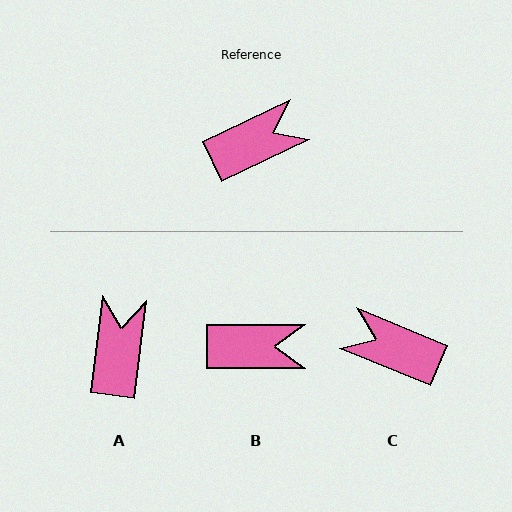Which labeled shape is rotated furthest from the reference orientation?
C, about 132 degrees away.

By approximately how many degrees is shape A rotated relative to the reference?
Approximately 58 degrees counter-clockwise.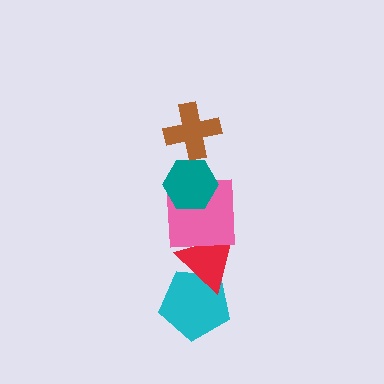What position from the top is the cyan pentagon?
The cyan pentagon is 5th from the top.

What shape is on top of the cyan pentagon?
The red triangle is on top of the cyan pentagon.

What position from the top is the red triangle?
The red triangle is 4th from the top.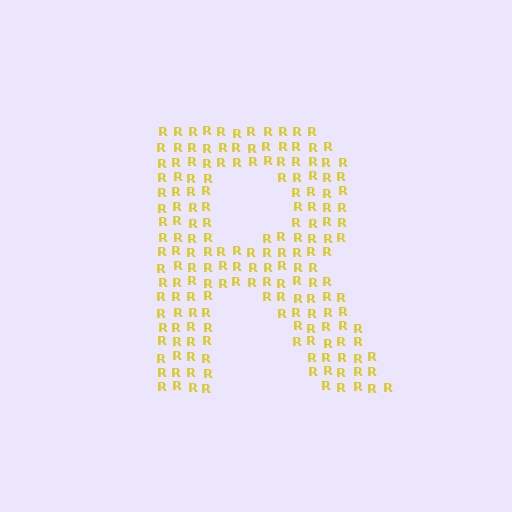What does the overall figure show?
The overall figure shows the letter R.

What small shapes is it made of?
It is made of small letter R's.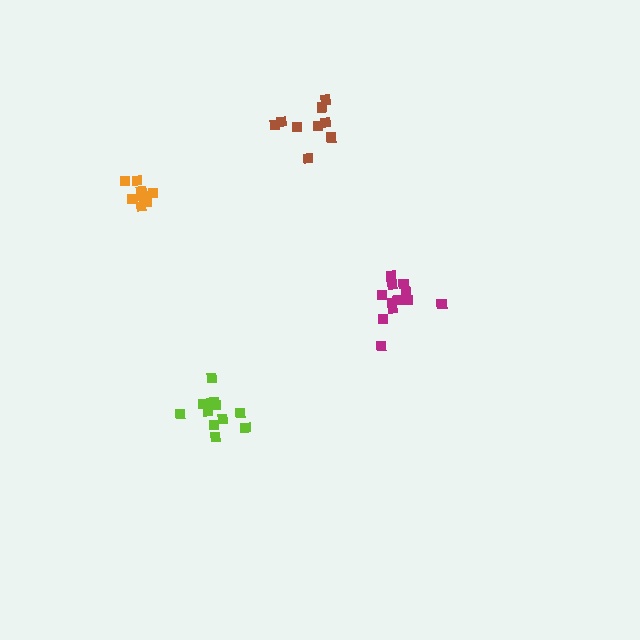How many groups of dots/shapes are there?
There are 4 groups.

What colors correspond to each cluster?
The clusters are colored: brown, lime, magenta, orange.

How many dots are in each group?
Group 1: 9 dots, Group 2: 11 dots, Group 3: 12 dots, Group 4: 11 dots (43 total).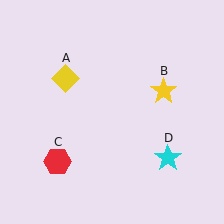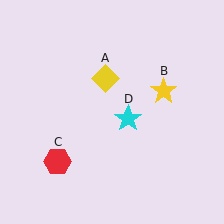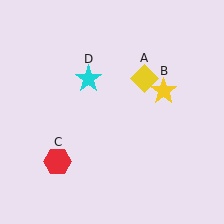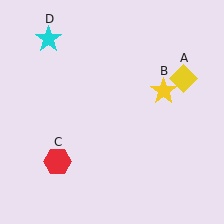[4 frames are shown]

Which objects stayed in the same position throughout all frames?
Yellow star (object B) and red hexagon (object C) remained stationary.